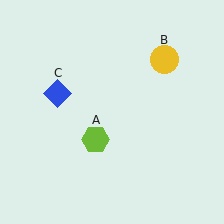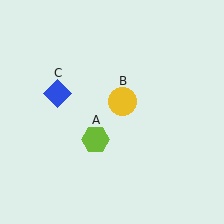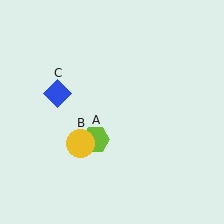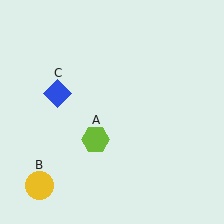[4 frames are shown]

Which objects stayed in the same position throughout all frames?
Lime hexagon (object A) and blue diamond (object C) remained stationary.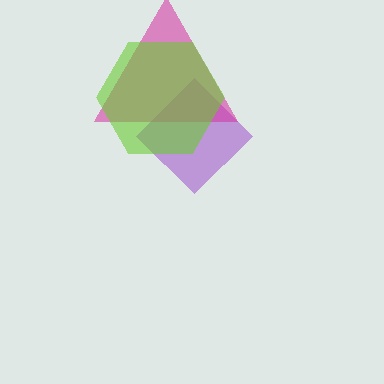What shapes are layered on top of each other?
The layered shapes are: a purple diamond, a magenta triangle, a lime hexagon.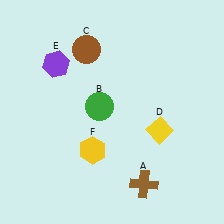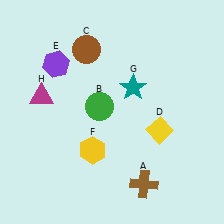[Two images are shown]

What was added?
A teal star (G), a magenta triangle (H) were added in Image 2.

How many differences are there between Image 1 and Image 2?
There are 2 differences between the two images.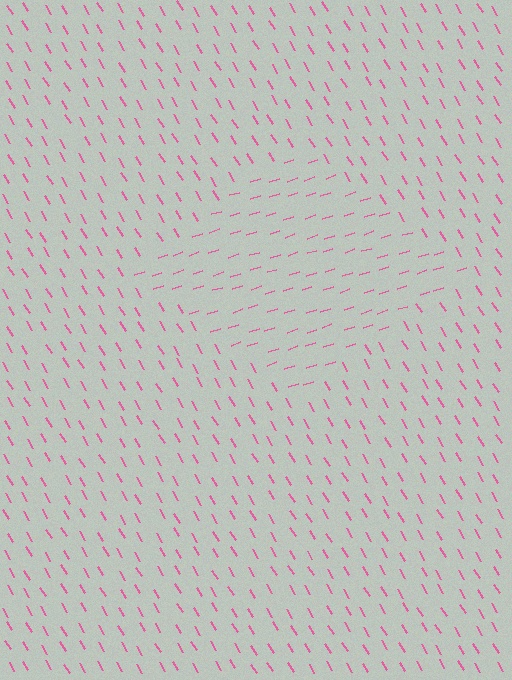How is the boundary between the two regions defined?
The boundary is defined purely by a change in line orientation (approximately 76 degrees difference). All lines are the same color and thickness.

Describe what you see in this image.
The image is filled with small pink line segments. A diamond region in the image has lines oriented differently from the surrounding lines, creating a visible texture boundary.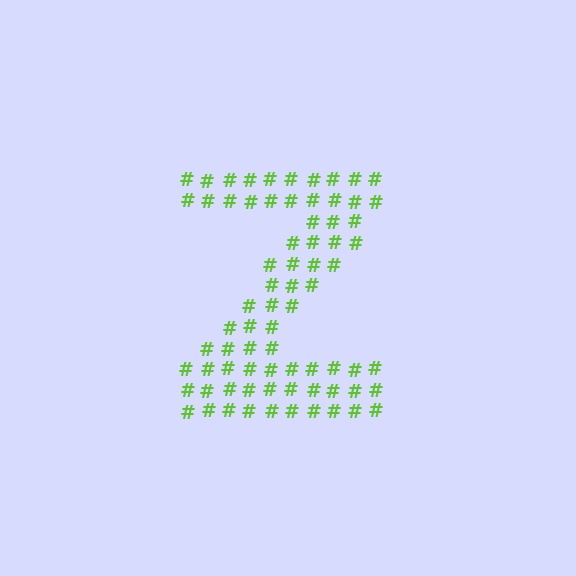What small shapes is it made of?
It is made of small hash symbols.